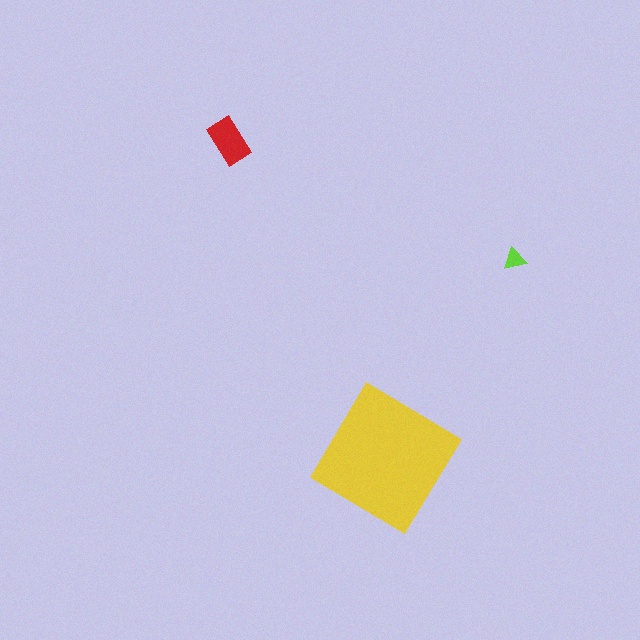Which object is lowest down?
The yellow diamond is bottommost.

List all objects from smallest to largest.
The lime triangle, the red rectangle, the yellow diamond.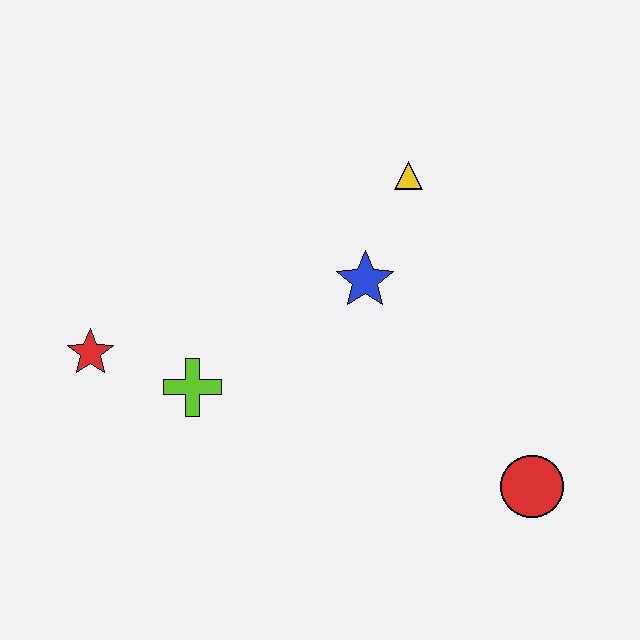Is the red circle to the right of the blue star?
Yes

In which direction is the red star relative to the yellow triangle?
The red star is to the left of the yellow triangle.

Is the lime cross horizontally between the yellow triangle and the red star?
Yes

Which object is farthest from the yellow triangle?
The red star is farthest from the yellow triangle.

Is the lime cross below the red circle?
No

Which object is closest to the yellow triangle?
The blue star is closest to the yellow triangle.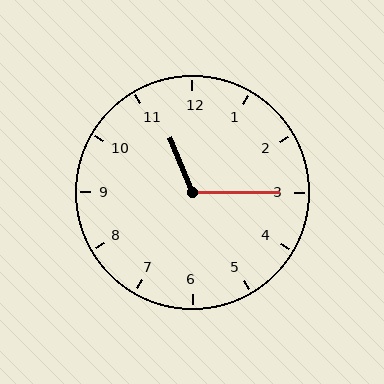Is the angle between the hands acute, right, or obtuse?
It is obtuse.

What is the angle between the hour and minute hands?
Approximately 112 degrees.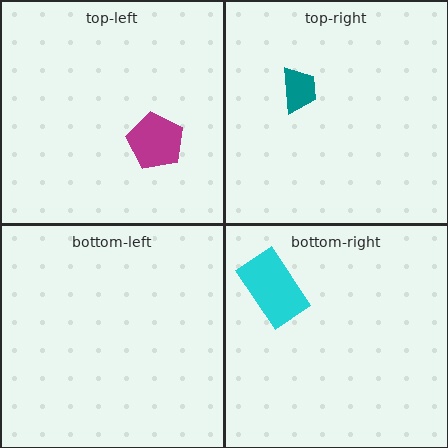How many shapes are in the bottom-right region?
1.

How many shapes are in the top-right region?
1.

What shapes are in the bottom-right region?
The cyan rectangle.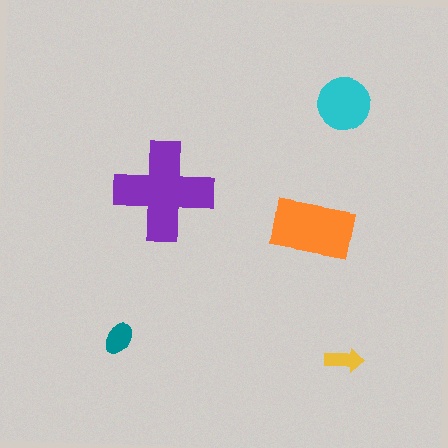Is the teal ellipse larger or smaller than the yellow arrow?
Larger.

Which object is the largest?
The purple cross.